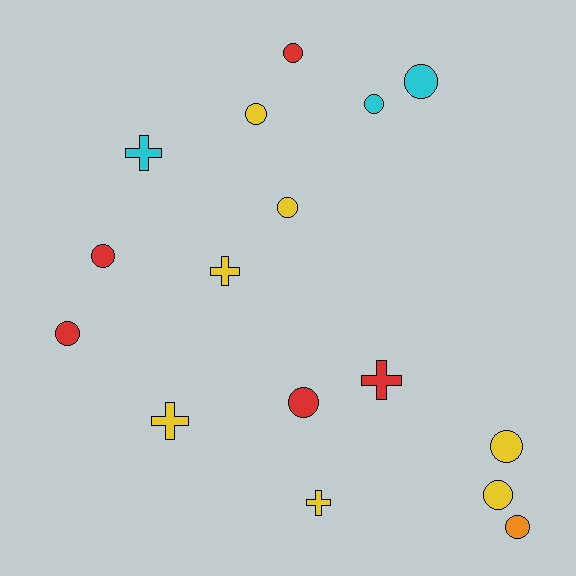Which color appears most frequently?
Yellow, with 7 objects.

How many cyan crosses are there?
There is 1 cyan cross.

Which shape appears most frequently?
Circle, with 11 objects.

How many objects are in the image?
There are 16 objects.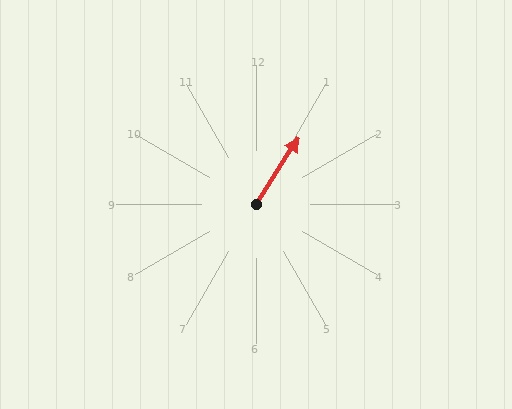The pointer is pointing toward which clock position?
Roughly 1 o'clock.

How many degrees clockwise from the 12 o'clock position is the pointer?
Approximately 32 degrees.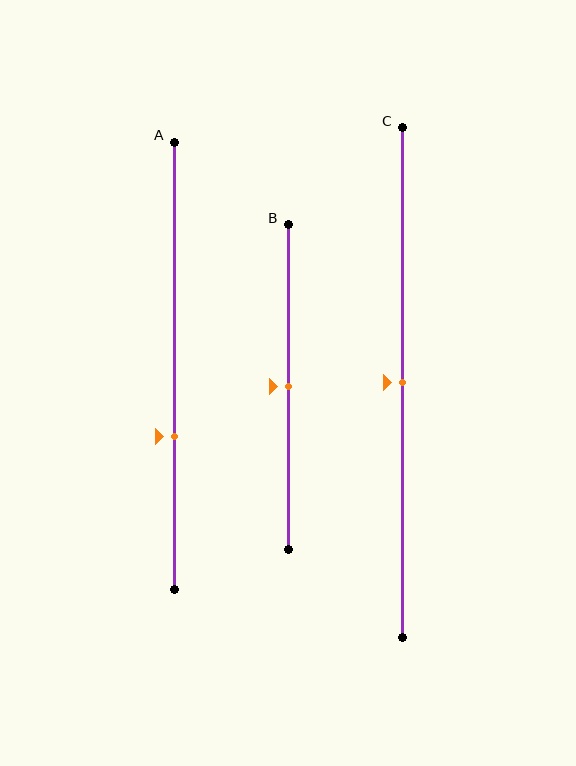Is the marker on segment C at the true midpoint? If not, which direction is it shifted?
Yes, the marker on segment C is at the true midpoint.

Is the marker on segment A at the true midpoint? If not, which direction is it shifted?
No, the marker on segment A is shifted downward by about 16% of the segment length.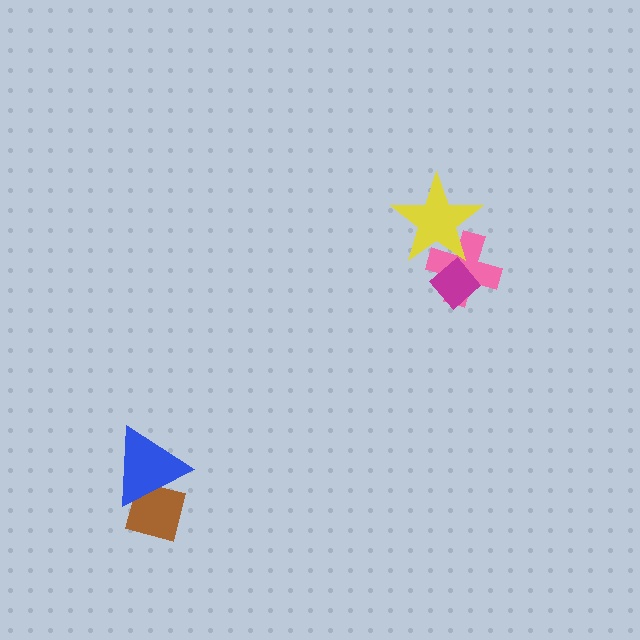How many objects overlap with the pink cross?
2 objects overlap with the pink cross.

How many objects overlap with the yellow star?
2 objects overlap with the yellow star.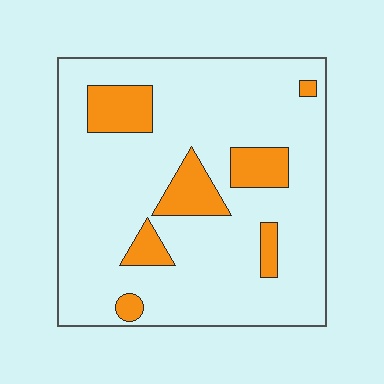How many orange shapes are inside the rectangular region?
7.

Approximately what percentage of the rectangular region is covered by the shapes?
Approximately 15%.